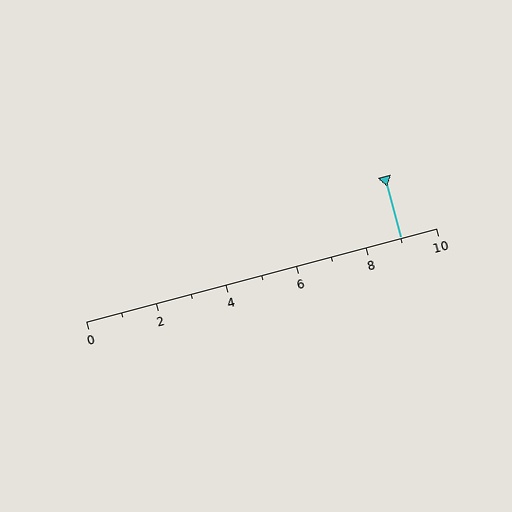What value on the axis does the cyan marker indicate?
The marker indicates approximately 9.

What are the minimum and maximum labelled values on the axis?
The axis runs from 0 to 10.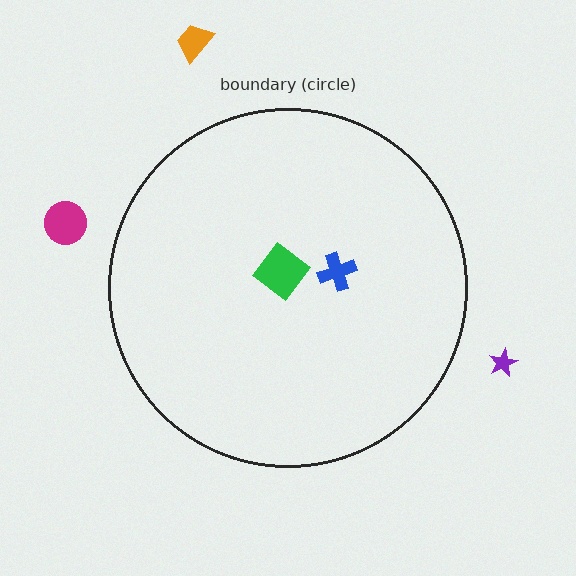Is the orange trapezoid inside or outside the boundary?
Outside.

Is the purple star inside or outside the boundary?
Outside.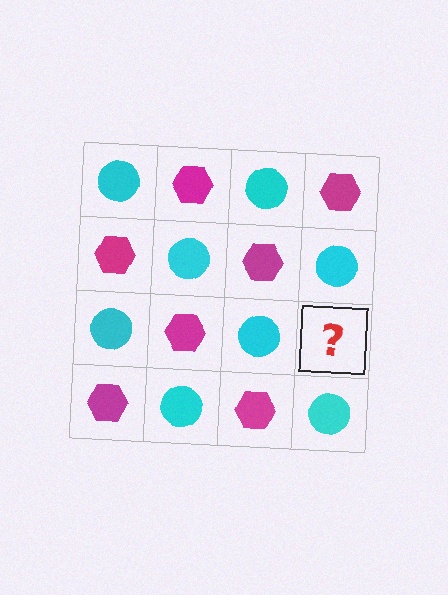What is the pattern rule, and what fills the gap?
The rule is that it alternates cyan circle and magenta hexagon in a checkerboard pattern. The gap should be filled with a magenta hexagon.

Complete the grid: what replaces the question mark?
The question mark should be replaced with a magenta hexagon.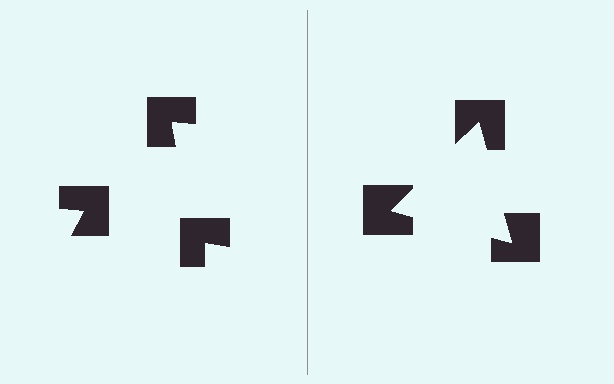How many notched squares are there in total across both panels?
6 — 3 on each side.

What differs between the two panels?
The notched squares are positioned identically on both sides; only the wedge orientations differ. On the right they align to a triangle; on the left they are misaligned.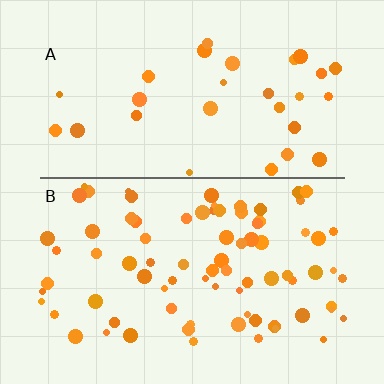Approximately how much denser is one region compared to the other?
Approximately 2.7× — region B over region A.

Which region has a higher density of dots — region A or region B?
B (the bottom).